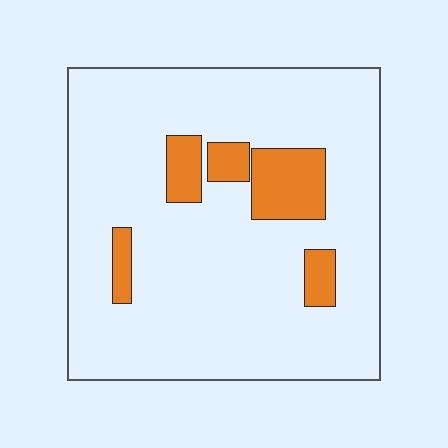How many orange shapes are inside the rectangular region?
5.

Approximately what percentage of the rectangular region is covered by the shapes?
Approximately 15%.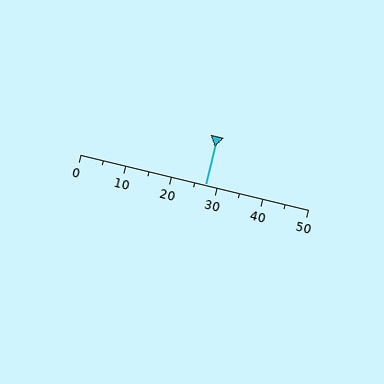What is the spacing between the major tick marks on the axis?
The major ticks are spaced 10 apart.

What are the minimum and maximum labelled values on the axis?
The axis runs from 0 to 50.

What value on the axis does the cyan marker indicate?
The marker indicates approximately 27.5.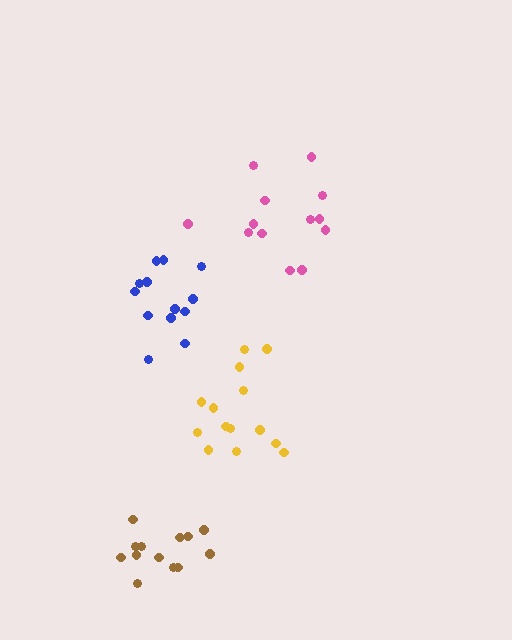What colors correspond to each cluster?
The clusters are colored: brown, blue, pink, yellow.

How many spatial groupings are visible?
There are 4 spatial groupings.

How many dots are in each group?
Group 1: 13 dots, Group 2: 13 dots, Group 3: 13 dots, Group 4: 14 dots (53 total).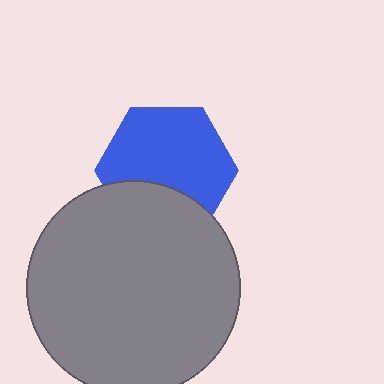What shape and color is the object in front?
The object in front is a gray circle.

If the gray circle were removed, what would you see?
You would see the complete blue hexagon.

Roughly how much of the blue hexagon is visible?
Most of it is visible (roughly 69%).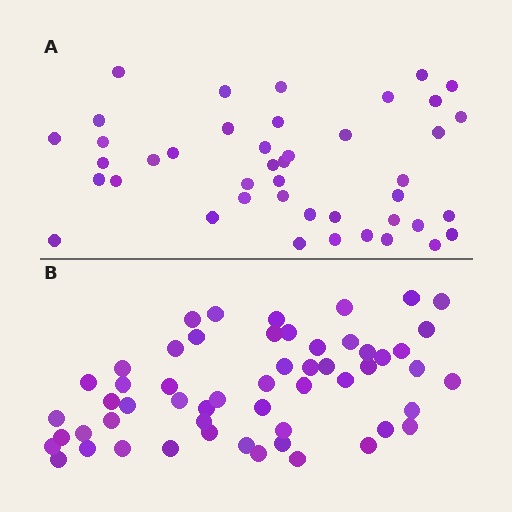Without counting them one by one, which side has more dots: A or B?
Region B (the bottom region) has more dots.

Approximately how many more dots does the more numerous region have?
Region B has roughly 12 or so more dots than region A.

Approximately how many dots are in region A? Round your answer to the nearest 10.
About 40 dots. (The exact count is 43, which rounds to 40.)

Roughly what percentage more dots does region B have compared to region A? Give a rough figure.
About 30% more.